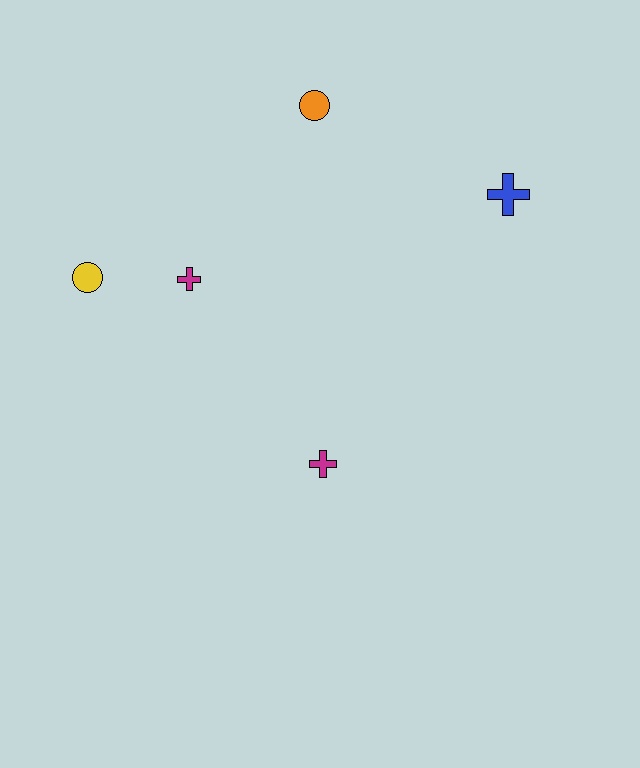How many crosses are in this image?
There are 3 crosses.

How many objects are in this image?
There are 5 objects.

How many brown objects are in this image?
There are no brown objects.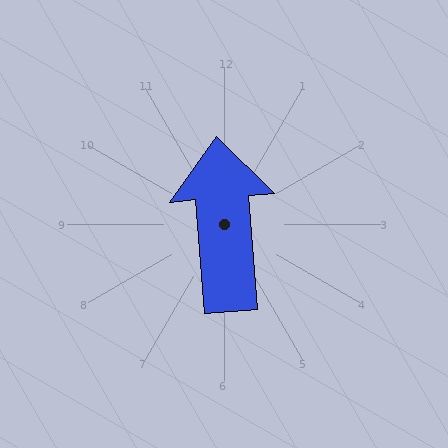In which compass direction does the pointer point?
North.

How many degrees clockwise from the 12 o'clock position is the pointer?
Approximately 355 degrees.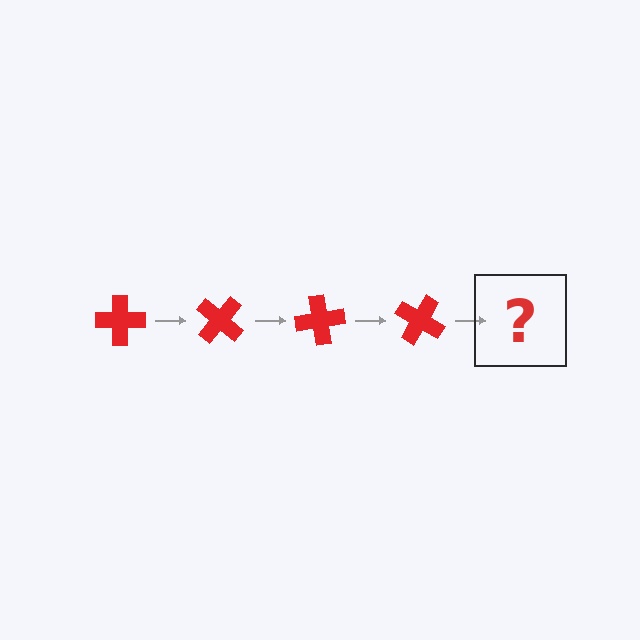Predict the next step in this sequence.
The next step is a red cross rotated 160 degrees.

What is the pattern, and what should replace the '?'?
The pattern is that the cross rotates 40 degrees each step. The '?' should be a red cross rotated 160 degrees.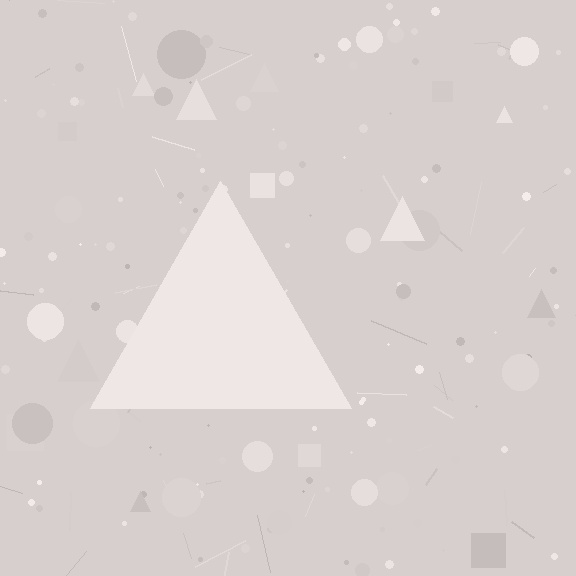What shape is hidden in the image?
A triangle is hidden in the image.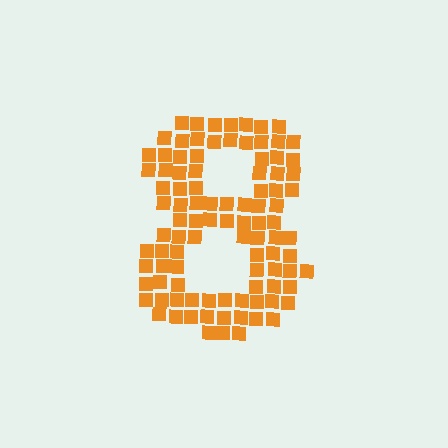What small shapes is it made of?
It is made of small squares.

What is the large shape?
The large shape is the digit 8.